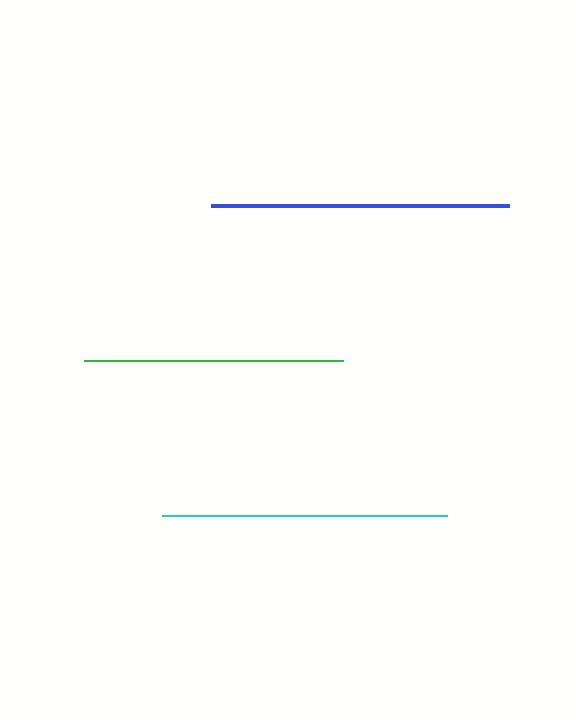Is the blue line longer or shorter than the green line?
The blue line is longer than the green line.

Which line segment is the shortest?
The green line is the shortest at approximately 259 pixels.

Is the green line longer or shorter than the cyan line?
The cyan line is longer than the green line.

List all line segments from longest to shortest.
From longest to shortest: blue, cyan, green.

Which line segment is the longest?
The blue line is the longest at approximately 297 pixels.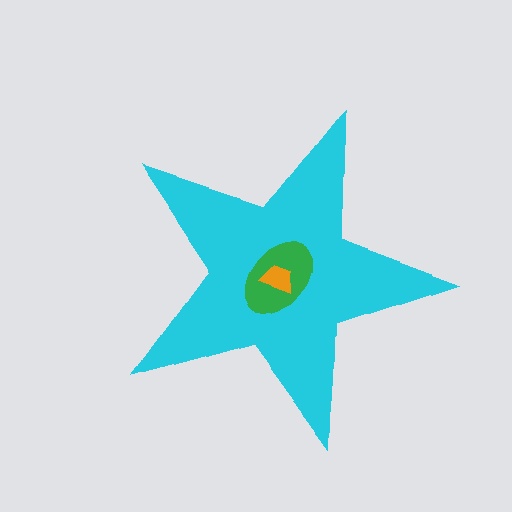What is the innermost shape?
The orange trapezoid.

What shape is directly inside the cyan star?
The green ellipse.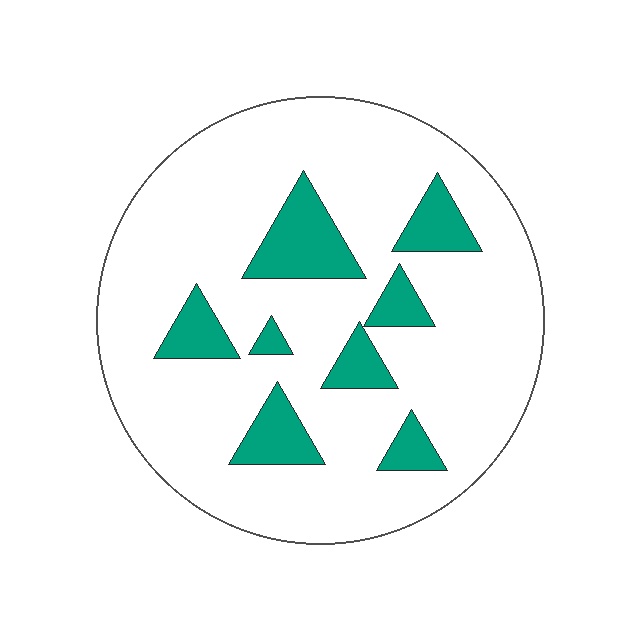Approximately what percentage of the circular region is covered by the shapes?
Approximately 15%.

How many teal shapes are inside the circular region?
8.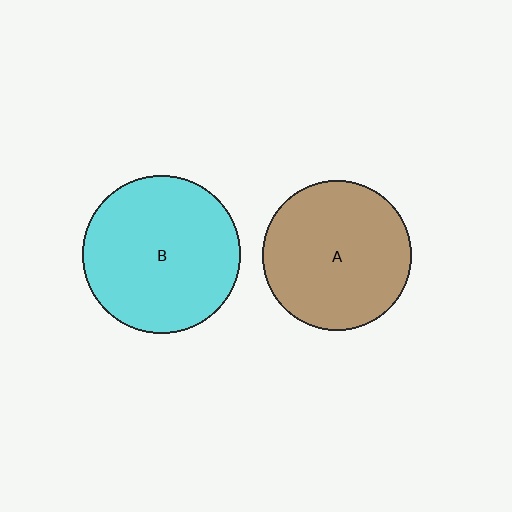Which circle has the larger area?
Circle B (cyan).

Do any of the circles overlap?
No, none of the circles overlap.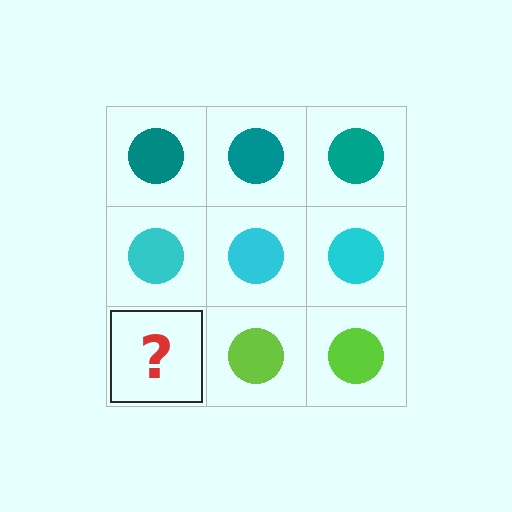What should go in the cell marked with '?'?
The missing cell should contain a lime circle.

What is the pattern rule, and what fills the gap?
The rule is that each row has a consistent color. The gap should be filled with a lime circle.